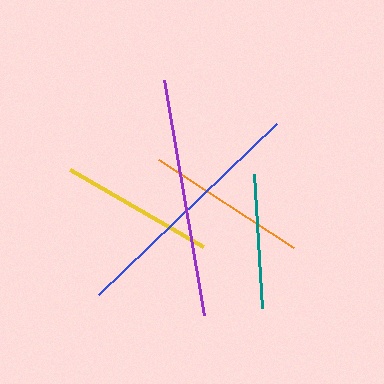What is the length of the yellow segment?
The yellow segment is approximately 155 pixels long.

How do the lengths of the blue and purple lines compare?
The blue and purple lines are approximately the same length.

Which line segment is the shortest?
The teal line is the shortest at approximately 134 pixels.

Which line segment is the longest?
The blue line is the longest at approximately 247 pixels.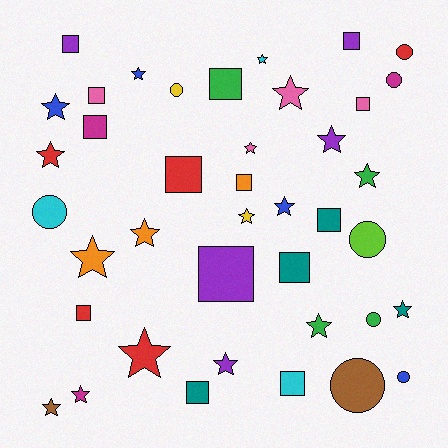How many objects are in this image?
There are 40 objects.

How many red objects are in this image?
There are 5 red objects.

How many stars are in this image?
There are 18 stars.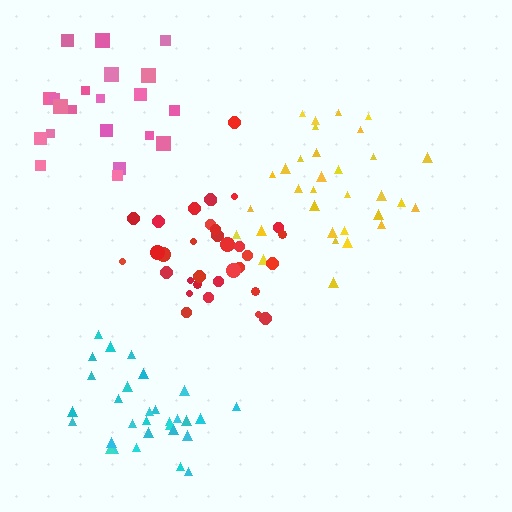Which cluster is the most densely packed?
Cyan.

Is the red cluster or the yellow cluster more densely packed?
Red.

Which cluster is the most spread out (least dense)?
Pink.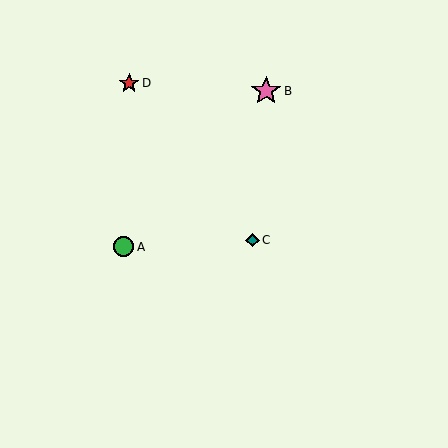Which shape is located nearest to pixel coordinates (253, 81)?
The pink star (labeled B) at (266, 91) is nearest to that location.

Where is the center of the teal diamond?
The center of the teal diamond is at (253, 240).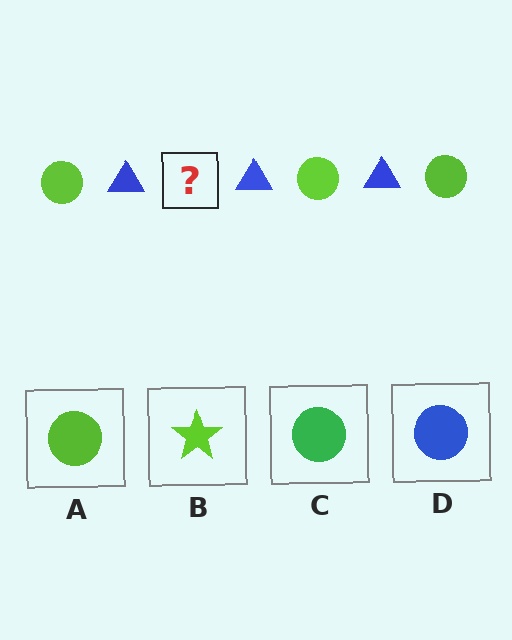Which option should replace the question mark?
Option A.